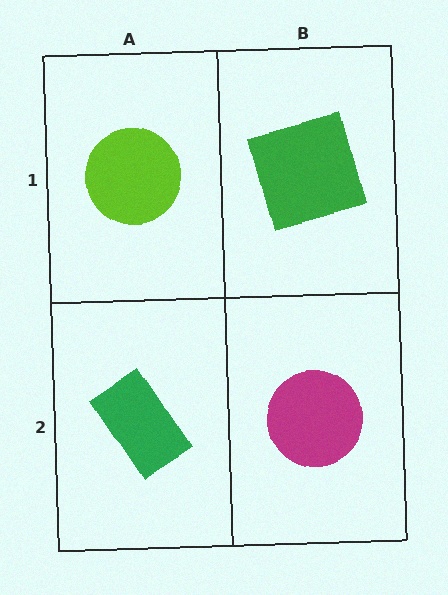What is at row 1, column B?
A green square.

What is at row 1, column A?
A lime circle.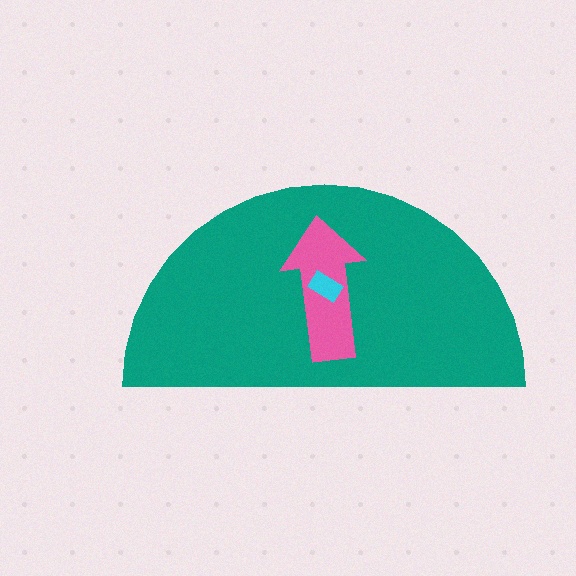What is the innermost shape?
The cyan rectangle.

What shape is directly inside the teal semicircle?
The pink arrow.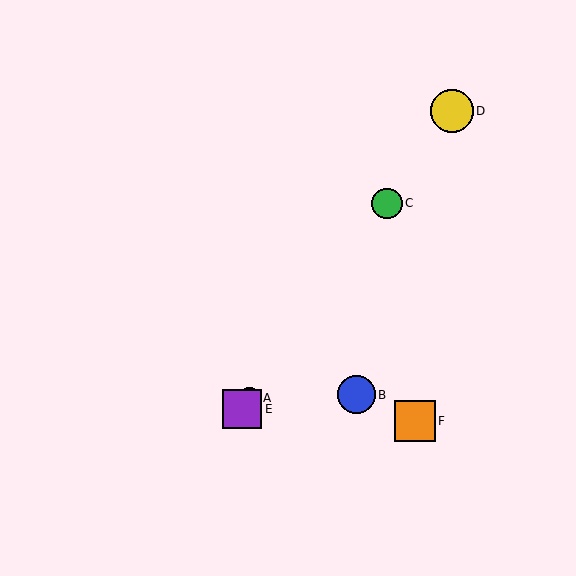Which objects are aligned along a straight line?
Objects A, C, D, E are aligned along a straight line.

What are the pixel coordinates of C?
Object C is at (387, 203).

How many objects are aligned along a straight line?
4 objects (A, C, D, E) are aligned along a straight line.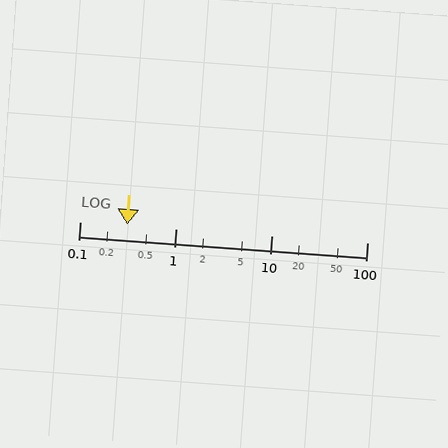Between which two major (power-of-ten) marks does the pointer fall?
The pointer is between 0.1 and 1.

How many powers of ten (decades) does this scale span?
The scale spans 3 decades, from 0.1 to 100.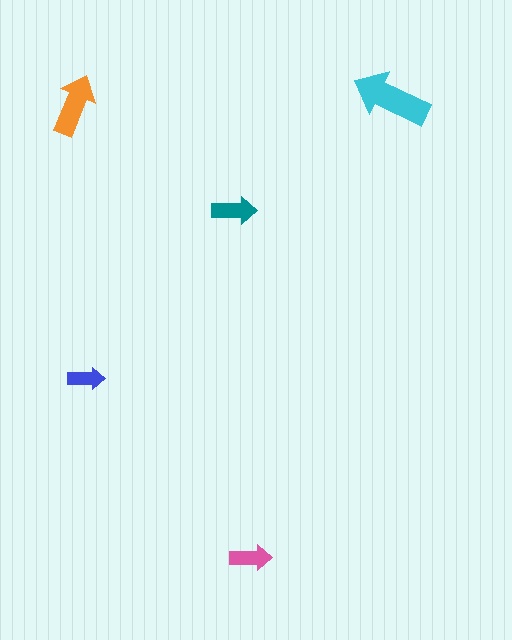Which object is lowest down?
The pink arrow is bottommost.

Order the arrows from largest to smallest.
the cyan one, the orange one, the teal one, the pink one, the blue one.